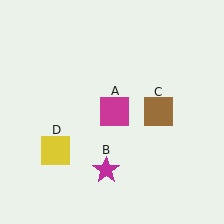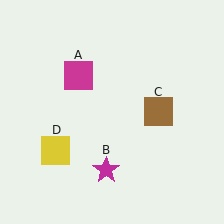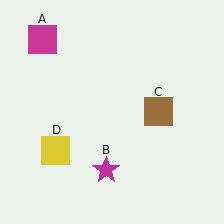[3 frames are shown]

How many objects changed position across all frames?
1 object changed position: magenta square (object A).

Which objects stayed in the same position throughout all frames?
Magenta star (object B) and brown square (object C) and yellow square (object D) remained stationary.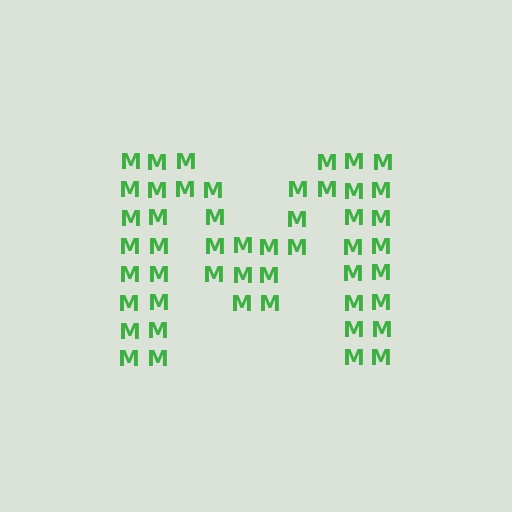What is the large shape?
The large shape is the letter M.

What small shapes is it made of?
It is made of small letter M's.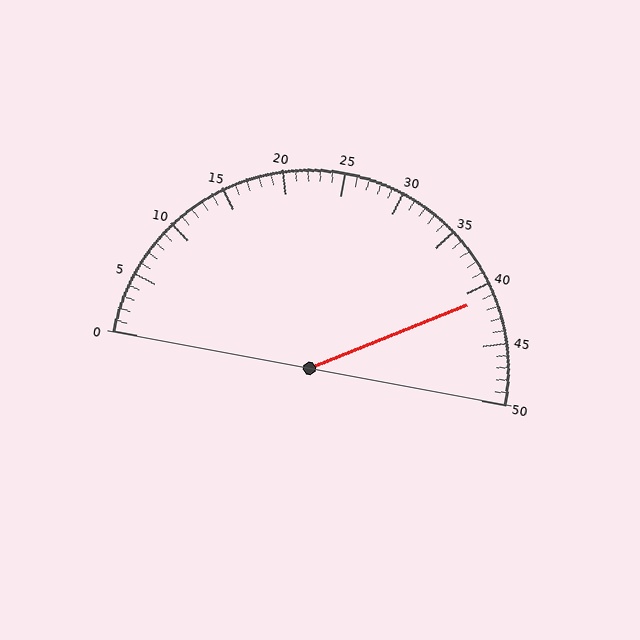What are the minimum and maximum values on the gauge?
The gauge ranges from 0 to 50.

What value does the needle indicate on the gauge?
The needle indicates approximately 41.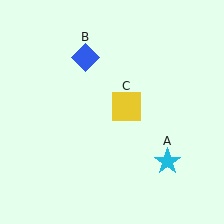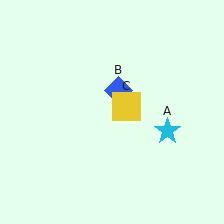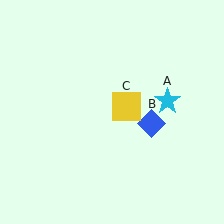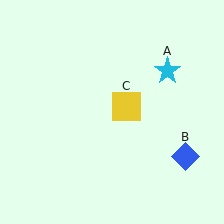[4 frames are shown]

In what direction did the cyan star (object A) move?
The cyan star (object A) moved up.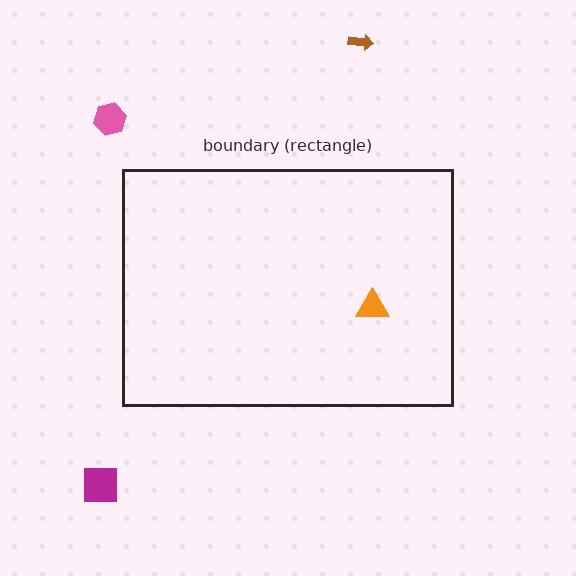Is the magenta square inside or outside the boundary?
Outside.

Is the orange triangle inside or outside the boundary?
Inside.